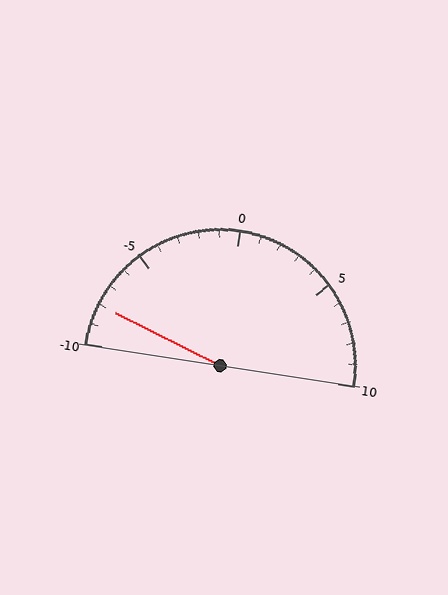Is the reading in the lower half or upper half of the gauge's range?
The reading is in the lower half of the range (-10 to 10).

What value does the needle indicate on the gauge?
The needle indicates approximately -8.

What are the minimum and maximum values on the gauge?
The gauge ranges from -10 to 10.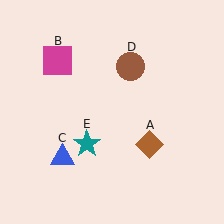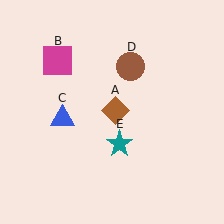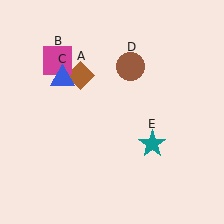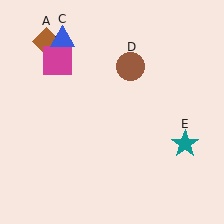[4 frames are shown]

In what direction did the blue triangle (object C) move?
The blue triangle (object C) moved up.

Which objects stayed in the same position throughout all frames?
Magenta square (object B) and brown circle (object D) remained stationary.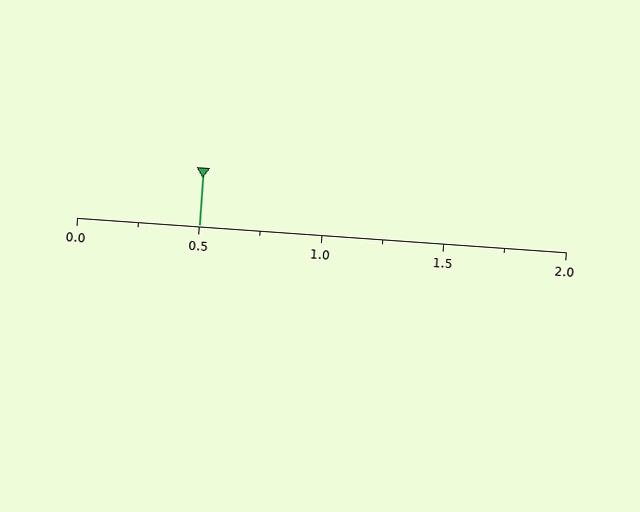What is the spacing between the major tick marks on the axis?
The major ticks are spaced 0.5 apart.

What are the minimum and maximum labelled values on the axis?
The axis runs from 0.0 to 2.0.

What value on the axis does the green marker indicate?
The marker indicates approximately 0.5.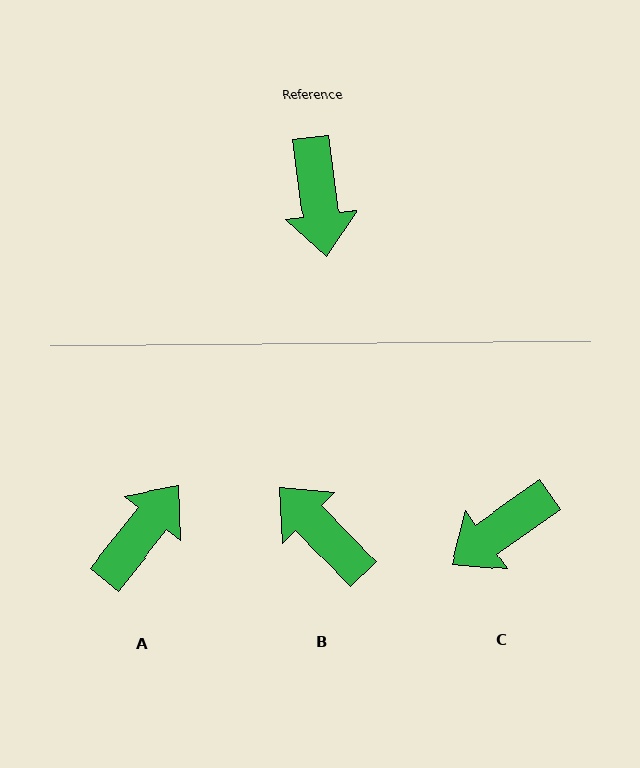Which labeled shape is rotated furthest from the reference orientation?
B, about 143 degrees away.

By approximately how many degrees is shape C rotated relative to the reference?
Approximately 63 degrees clockwise.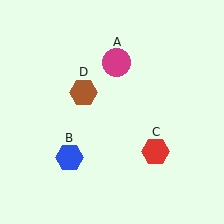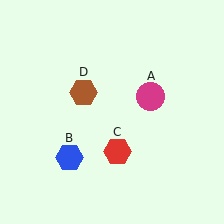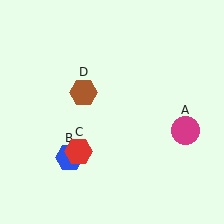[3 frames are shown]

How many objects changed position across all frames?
2 objects changed position: magenta circle (object A), red hexagon (object C).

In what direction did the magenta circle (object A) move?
The magenta circle (object A) moved down and to the right.